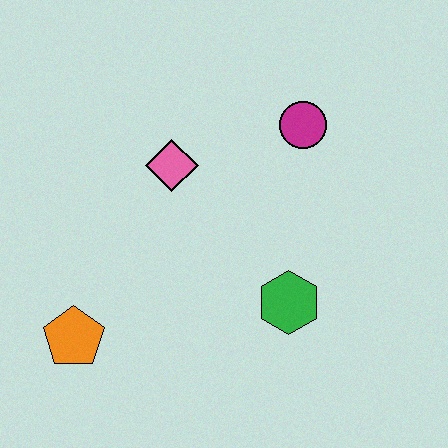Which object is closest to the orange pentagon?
The pink diamond is closest to the orange pentagon.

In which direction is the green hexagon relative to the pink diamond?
The green hexagon is below the pink diamond.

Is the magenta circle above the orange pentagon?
Yes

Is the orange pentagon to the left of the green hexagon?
Yes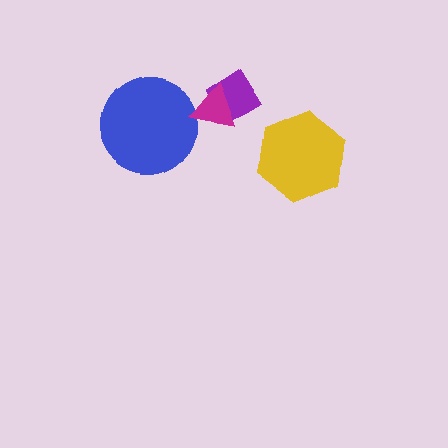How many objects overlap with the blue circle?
1 object overlaps with the blue circle.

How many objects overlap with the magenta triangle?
2 objects overlap with the magenta triangle.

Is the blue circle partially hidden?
Yes, it is partially covered by another shape.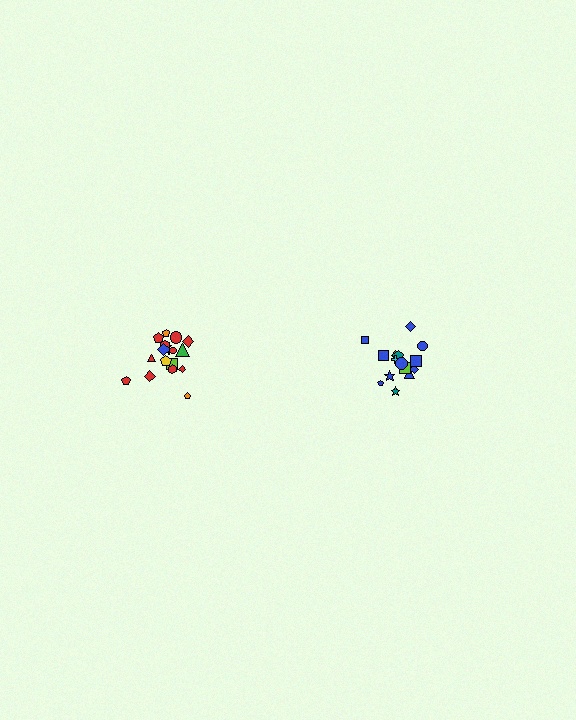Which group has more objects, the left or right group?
The left group.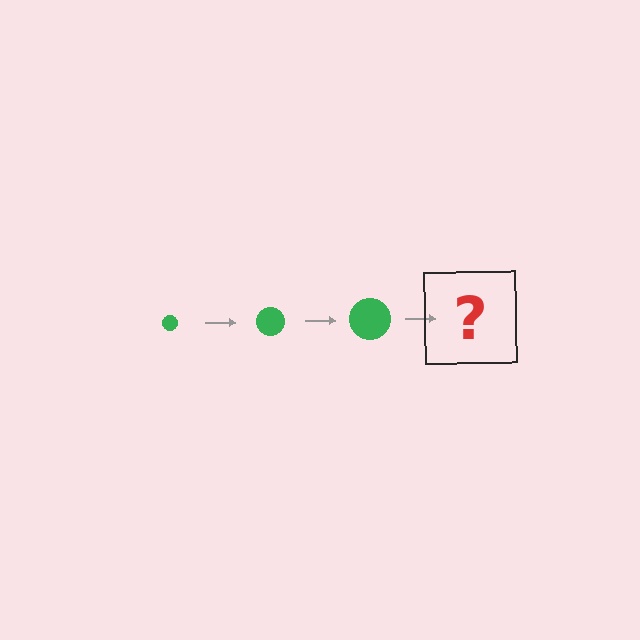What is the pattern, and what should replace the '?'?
The pattern is that the circle gets progressively larger each step. The '?' should be a green circle, larger than the previous one.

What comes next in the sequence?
The next element should be a green circle, larger than the previous one.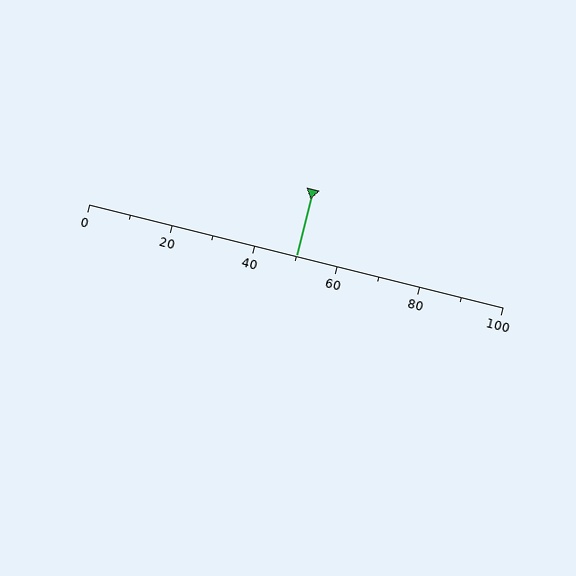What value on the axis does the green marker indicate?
The marker indicates approximately 50.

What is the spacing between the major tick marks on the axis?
The major ticks are spaced 20 apart.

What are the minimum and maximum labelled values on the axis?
The axis runs from 0 to 100.